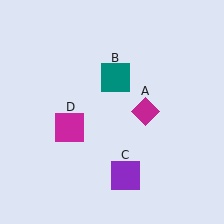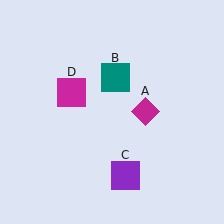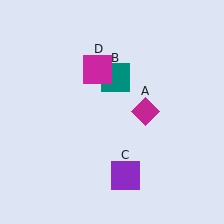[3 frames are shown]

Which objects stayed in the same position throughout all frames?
Magenta diamond (object A) and teal square (object B) and purple square (object C) remained stationary.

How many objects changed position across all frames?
1 object changed position: magenta square (object D).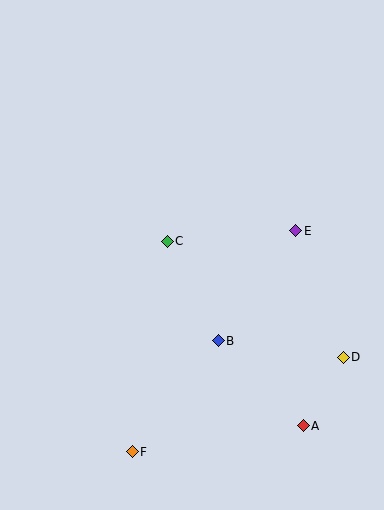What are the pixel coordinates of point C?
Point C is at (167, 241).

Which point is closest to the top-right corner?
Point E is closest to the top-right corner.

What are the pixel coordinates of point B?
Point B is at (218, 341).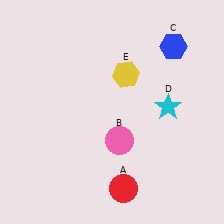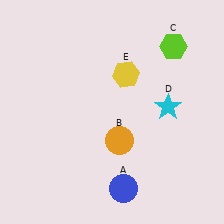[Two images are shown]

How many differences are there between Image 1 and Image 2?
There are 3 differences between the two images.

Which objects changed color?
A changed from red to blue. B changed from pink to orange. C changed from blue to lime.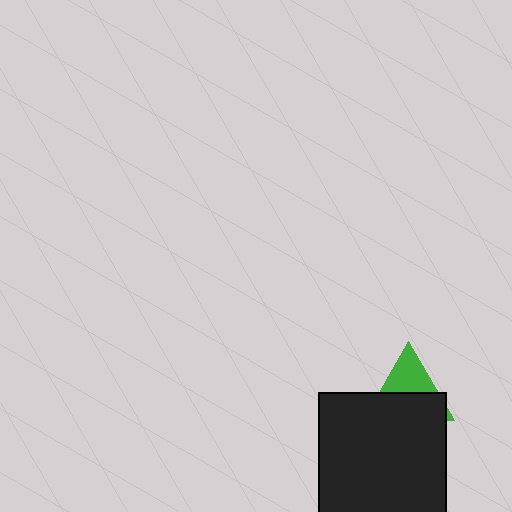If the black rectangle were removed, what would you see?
You would see the complete green triangle.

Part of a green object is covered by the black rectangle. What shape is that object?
It is a triangle.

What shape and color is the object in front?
The object in front is a black rectangle.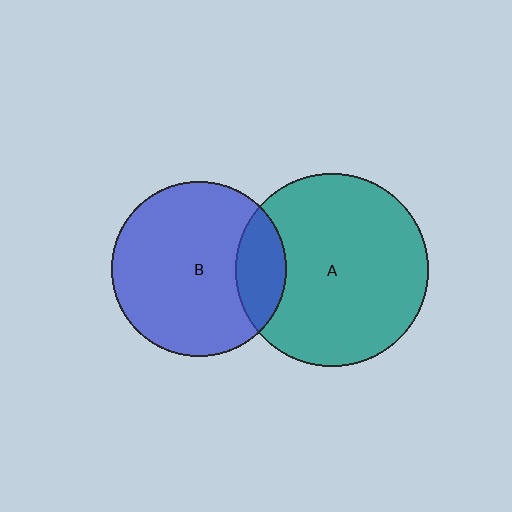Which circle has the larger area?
Circle A (teal).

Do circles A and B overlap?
Yes.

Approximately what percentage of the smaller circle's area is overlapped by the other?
Approximately 20%.